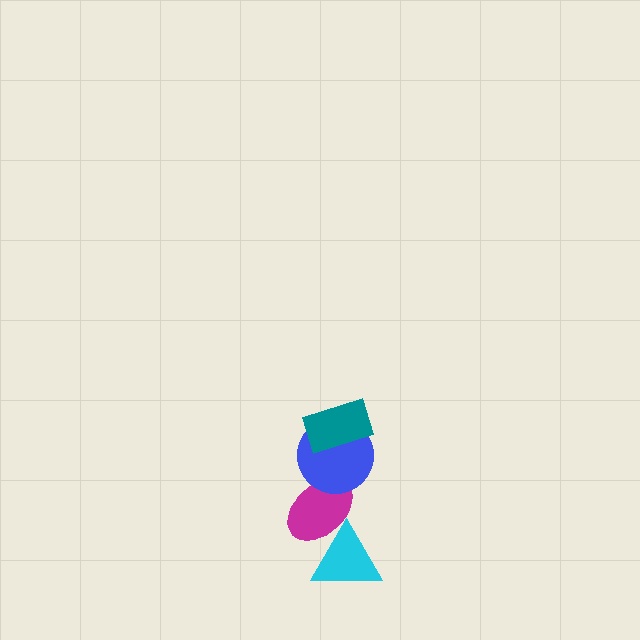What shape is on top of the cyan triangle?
The magenta ellipse is on top of the cyan triangle.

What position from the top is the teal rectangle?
The teal rectangle is 1st from the top.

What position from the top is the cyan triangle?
The cyan triangle is 4th from the top.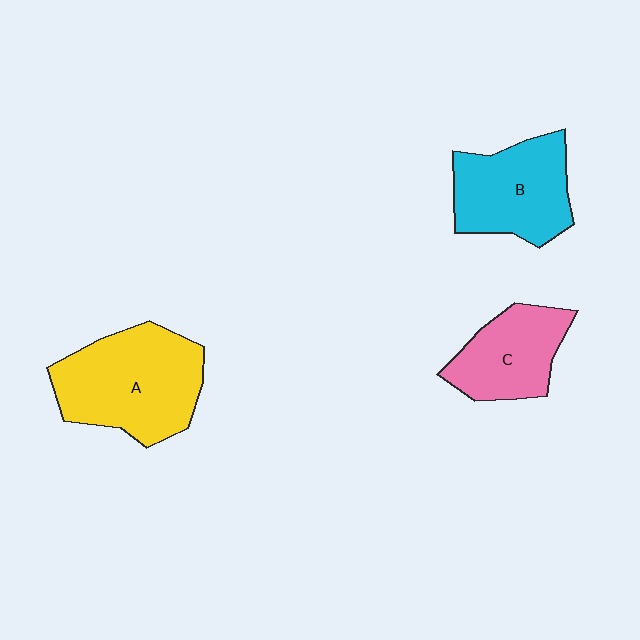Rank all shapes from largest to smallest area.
From largest to smallest: A (yellow), B (cyan), C (pink).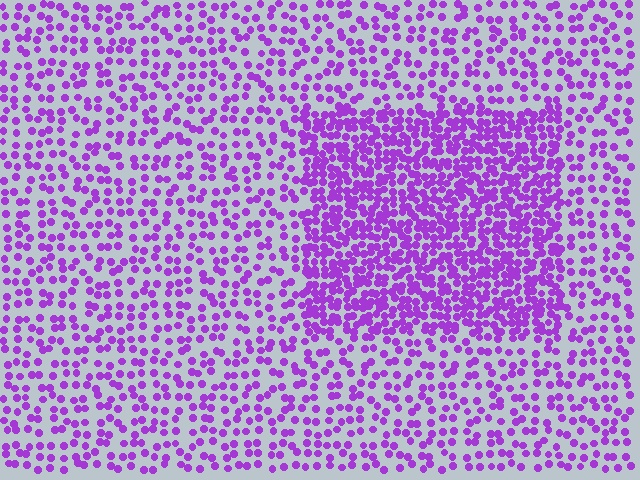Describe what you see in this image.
The image contains small purple elements arranged at two different densities. A rectangle-shaped region is visible where the elements are more densely packed than the surrounding area.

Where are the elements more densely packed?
The elements are more densely packed inside the rectangle boundary.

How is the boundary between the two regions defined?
The boundary is defined by a change in element density (approximately 2.2x ratio). All elements are the same color, size, and shape.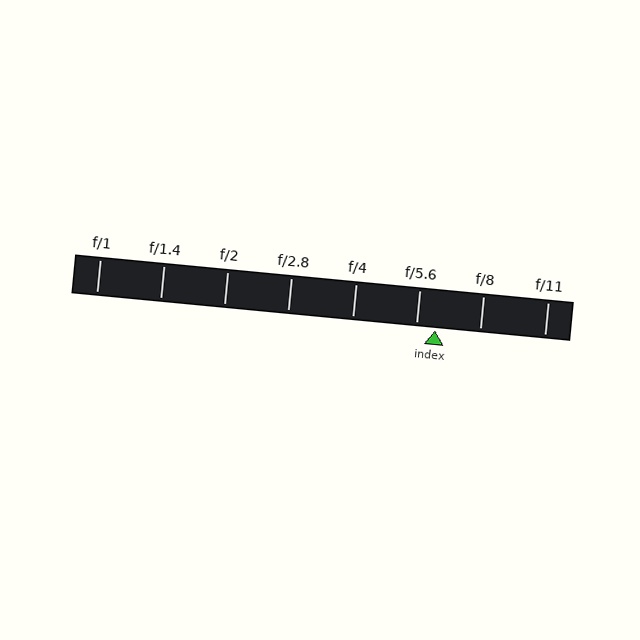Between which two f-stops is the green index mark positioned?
The index mark is between f/5.6 and f/8.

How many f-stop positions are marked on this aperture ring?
There are 8 f-stop positions marked.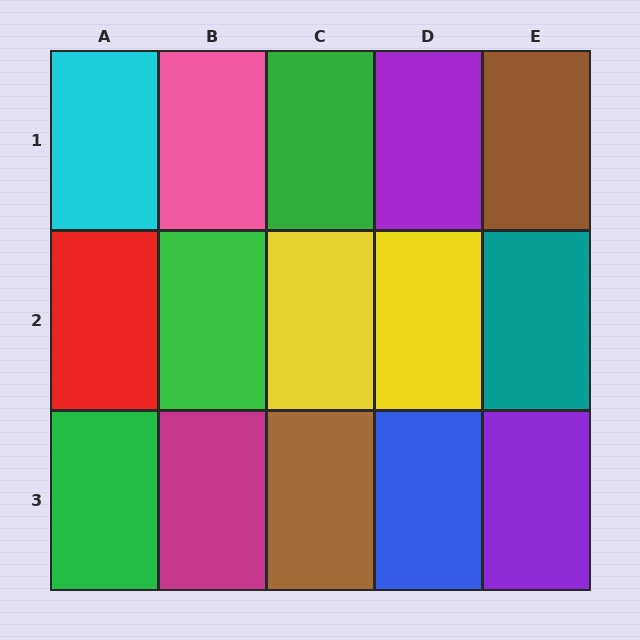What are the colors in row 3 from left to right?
Green, magenta, brown, blue, purple.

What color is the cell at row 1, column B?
Pink.